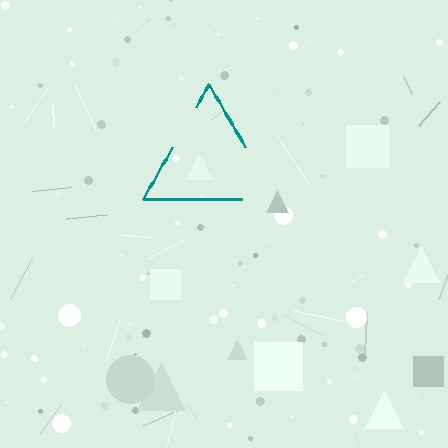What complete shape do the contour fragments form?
The contour fragments form a triangle.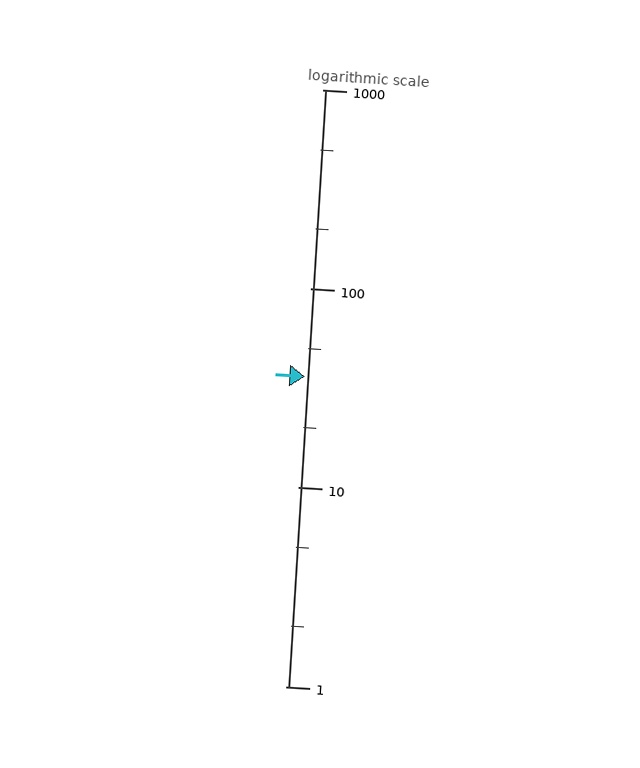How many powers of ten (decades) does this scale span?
The scale spans 3 decades, from 1 to 1000.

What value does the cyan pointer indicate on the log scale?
The pointer indicates approximately 36.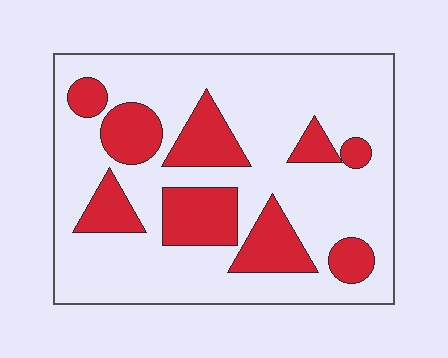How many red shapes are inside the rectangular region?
9.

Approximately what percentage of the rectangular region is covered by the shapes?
Approximately 25%.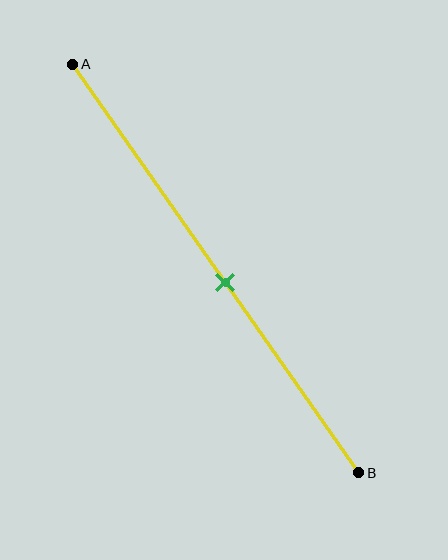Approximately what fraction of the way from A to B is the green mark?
The green mark is approximately 55% of the way from A to B.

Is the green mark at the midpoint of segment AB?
No, the mark is at about 55% from A, not at the 50% midpoint.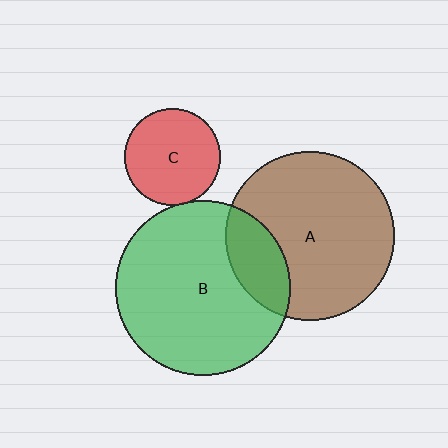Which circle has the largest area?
Circle B (green).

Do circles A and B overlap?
Yes.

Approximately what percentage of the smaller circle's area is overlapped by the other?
Approximately 20%.